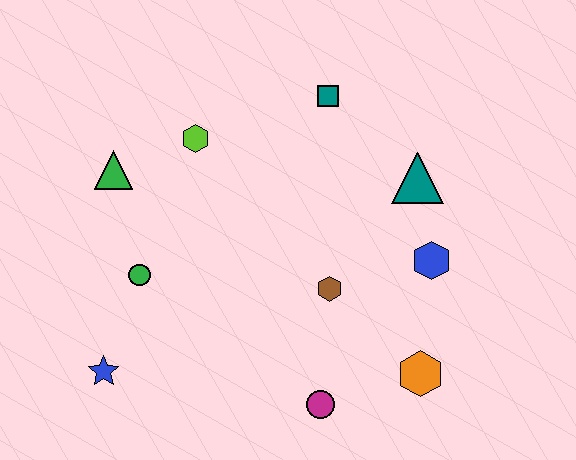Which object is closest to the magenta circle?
The orange hexagon is closest to the magenta circle.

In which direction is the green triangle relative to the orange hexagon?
The green triangle is to the left of the orange hexagon.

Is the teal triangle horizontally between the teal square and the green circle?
No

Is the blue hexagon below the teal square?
Yes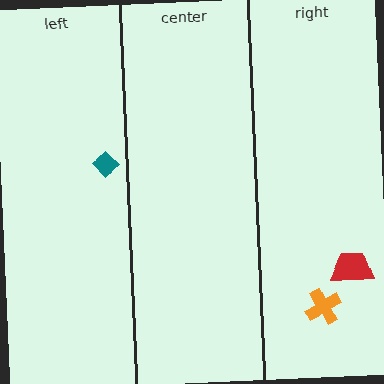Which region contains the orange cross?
The right region.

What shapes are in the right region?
The orange cross, the red trapezoid.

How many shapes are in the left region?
1.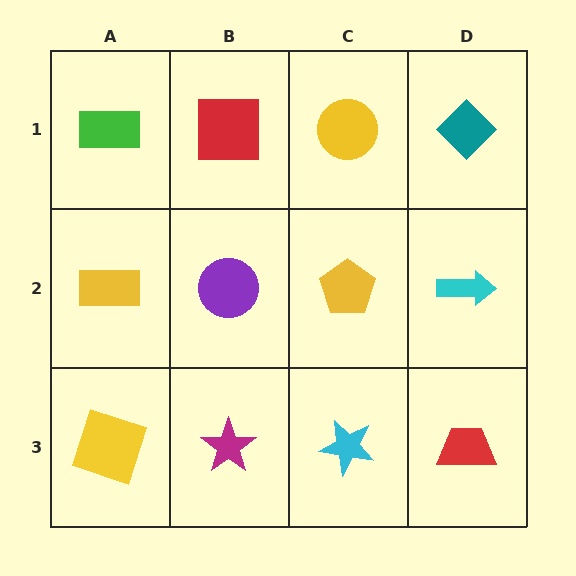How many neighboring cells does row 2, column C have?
4.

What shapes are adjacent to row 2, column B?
A red square (row 1, column B), a magenta star (row 3, column B), a yellow rectangle (row 2, column A), a yellow pentagon (row 2, column C).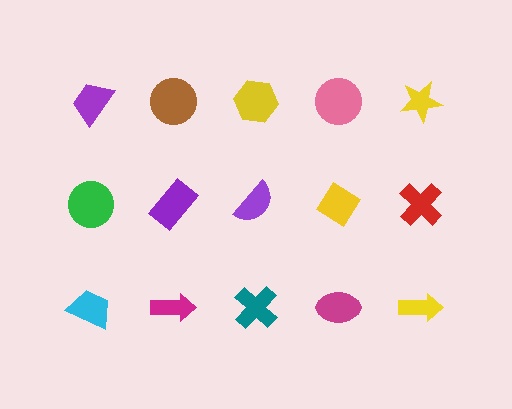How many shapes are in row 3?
5 shapes.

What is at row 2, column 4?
A yellow diamond.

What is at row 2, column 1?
A green circle.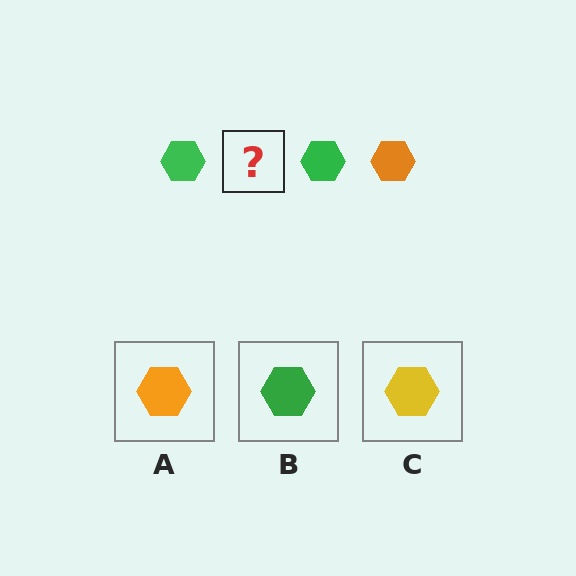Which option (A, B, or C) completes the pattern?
A.